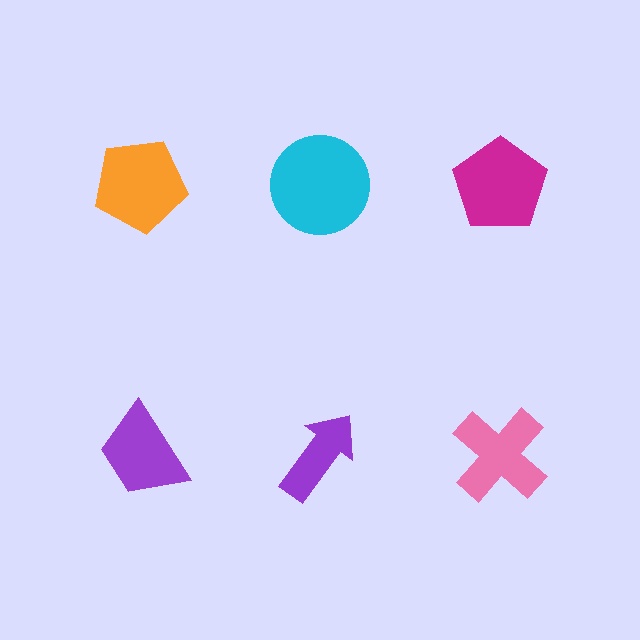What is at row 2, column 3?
A pink cross.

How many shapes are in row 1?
3 shapes.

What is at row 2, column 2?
A purple arrow.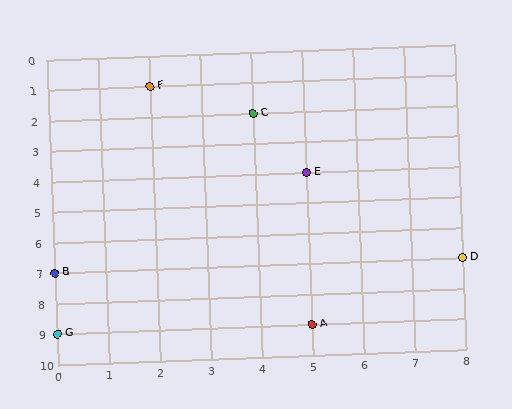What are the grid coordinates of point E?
Point E is at grid coordinates (5, 4).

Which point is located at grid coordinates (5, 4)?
Point E is at (5, 4).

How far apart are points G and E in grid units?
Points G and E are 5 columns and 5 rows apart (about 7.1 grid units diagonally).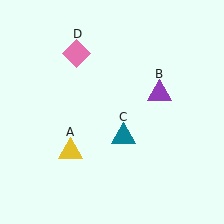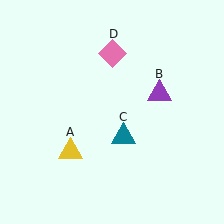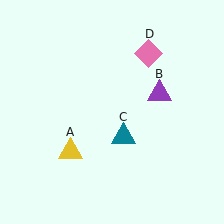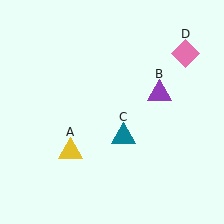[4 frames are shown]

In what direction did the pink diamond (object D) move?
The pink diamond (object D) moved right.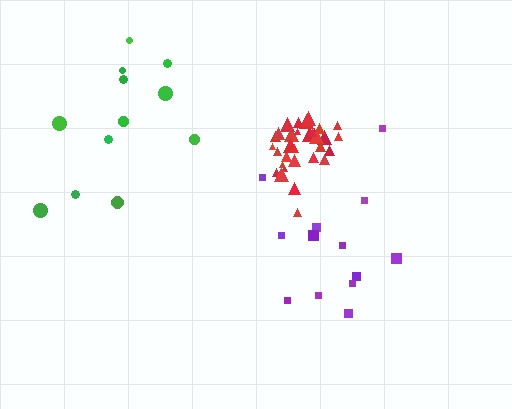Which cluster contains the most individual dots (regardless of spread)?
Red (33).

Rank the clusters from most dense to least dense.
red, purple, green.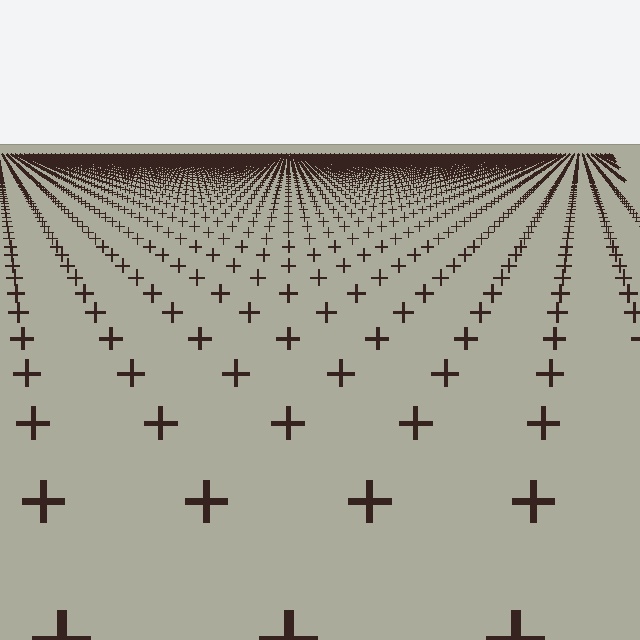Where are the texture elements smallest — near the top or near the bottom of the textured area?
Near the top.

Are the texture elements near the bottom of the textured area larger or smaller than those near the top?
Larger. Near the bottom, elements are closer to the viewer and appear at a bigger on-screen size.